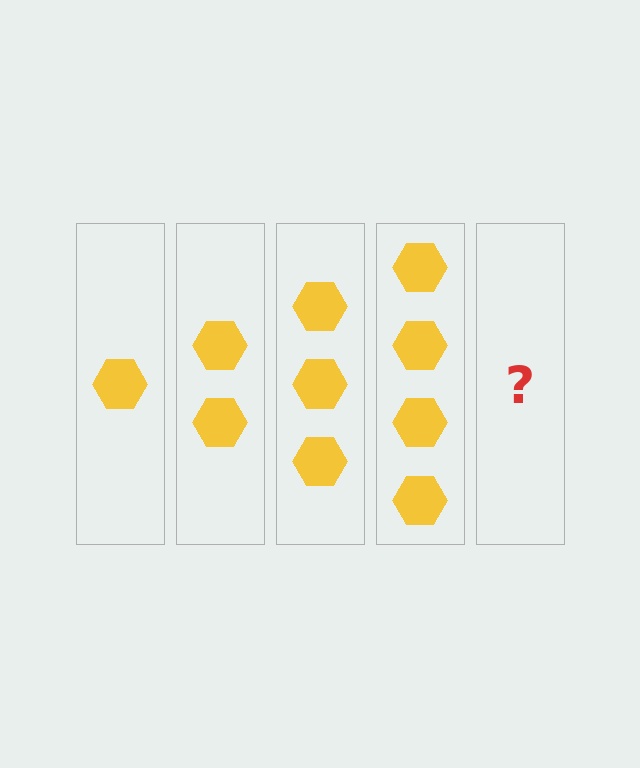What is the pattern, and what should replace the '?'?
The pattern is that each step adds one more hexagon. The '?' should be 5 hexagons.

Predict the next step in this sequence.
The next step is 5 hexagons.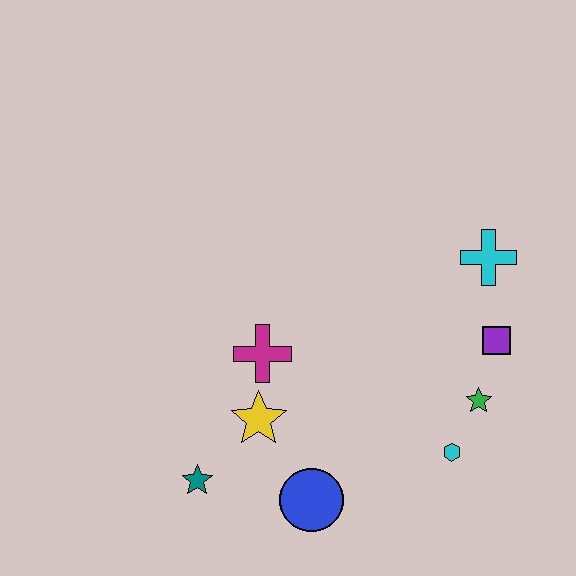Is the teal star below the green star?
Yes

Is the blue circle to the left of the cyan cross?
Yes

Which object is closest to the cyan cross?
The purple square is closest to the cyan cross.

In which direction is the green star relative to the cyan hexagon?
The green star is above the cyan hexagon.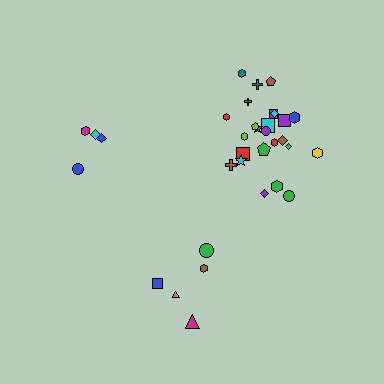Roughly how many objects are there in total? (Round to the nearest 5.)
Roughly 35 objects in total.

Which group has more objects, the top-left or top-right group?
The top-right group.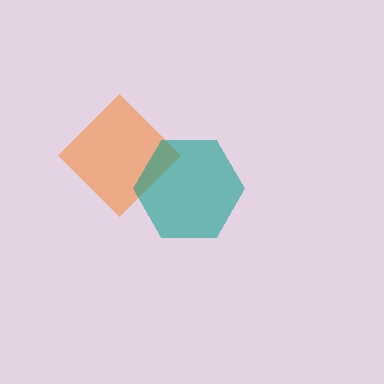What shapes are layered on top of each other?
The layered shapes are: an orange diamond, a teal hexagon.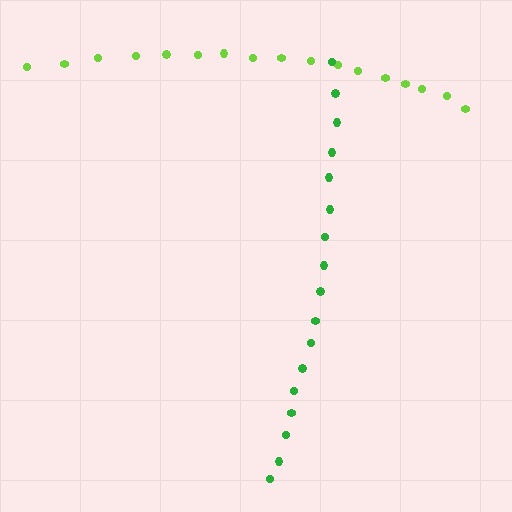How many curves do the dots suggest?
There are 2 distinct paths.